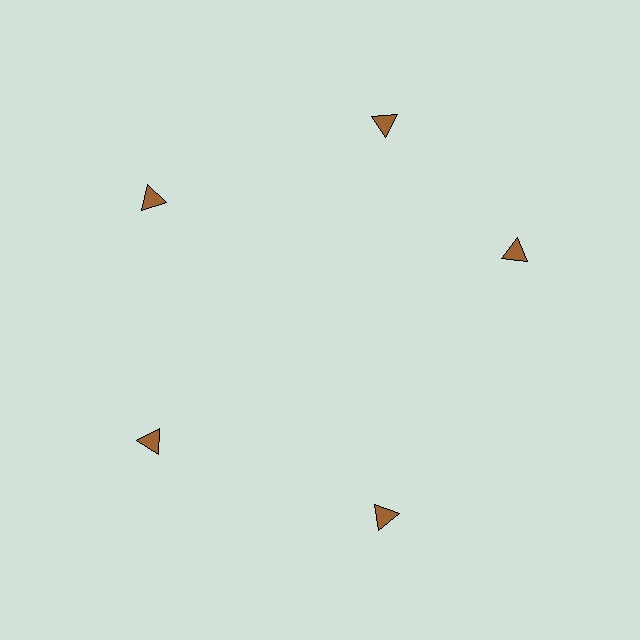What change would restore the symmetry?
The symmetry would be restored by rotating it back into even spacing with its neighbors so that all 5 triangles sit at equal angles and equal distance from the center.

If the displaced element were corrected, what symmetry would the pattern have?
It would have 5-fold rotational symmetry — the pattern would map onto itself every 72 degrees.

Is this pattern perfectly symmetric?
No. The 5 brown triangles are arranged in a ring, but one element near the 3 o'clock position is rotated out of alignment along the ring, breaking the 5-fold rotational symmetry.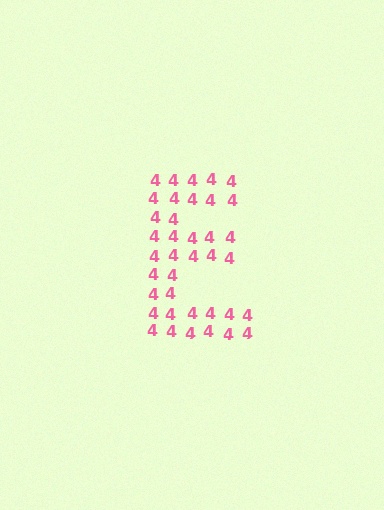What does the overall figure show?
The overall figure shows the letter E.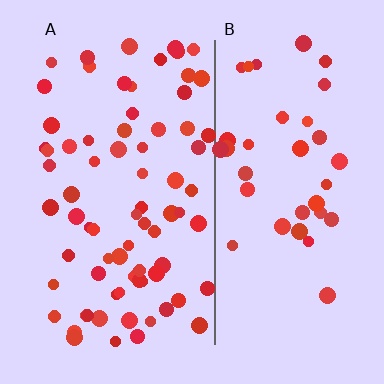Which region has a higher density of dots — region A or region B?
A (the left).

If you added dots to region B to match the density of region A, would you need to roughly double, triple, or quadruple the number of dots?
Approximately double.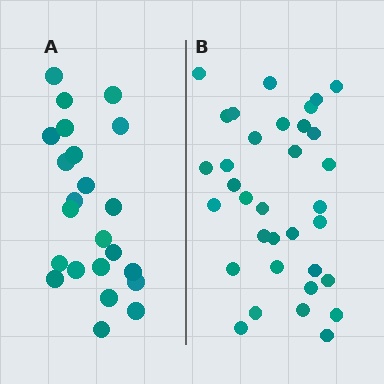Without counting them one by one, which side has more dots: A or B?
Region B (the right region) has more dots.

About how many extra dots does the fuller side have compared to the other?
Region B has roughly 12 or so more dots than region A.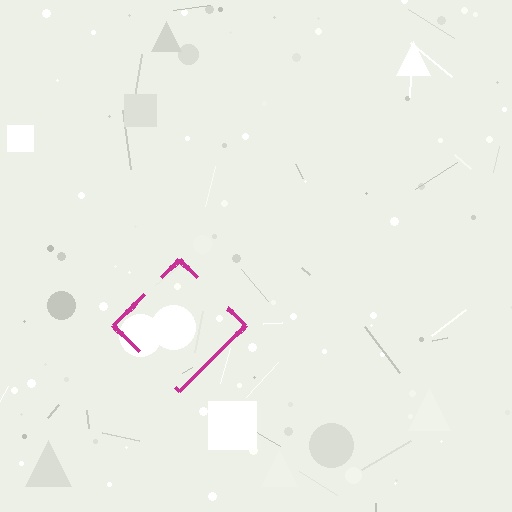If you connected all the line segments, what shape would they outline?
They would outline a diamond.